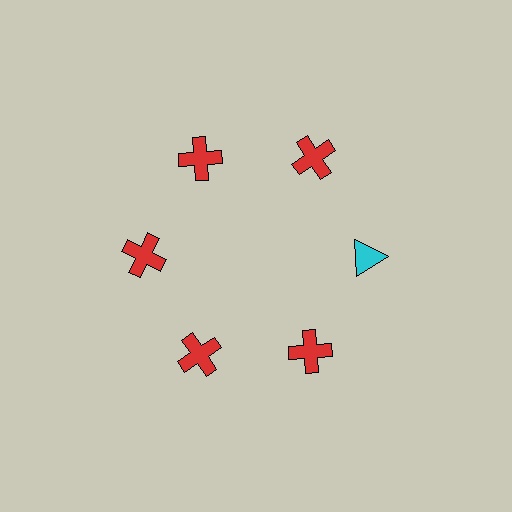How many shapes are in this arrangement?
There are 6 shapes arranged in a ring pattern.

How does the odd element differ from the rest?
It differs in both color (cyan instead of red) and shape (triangle instead of cross).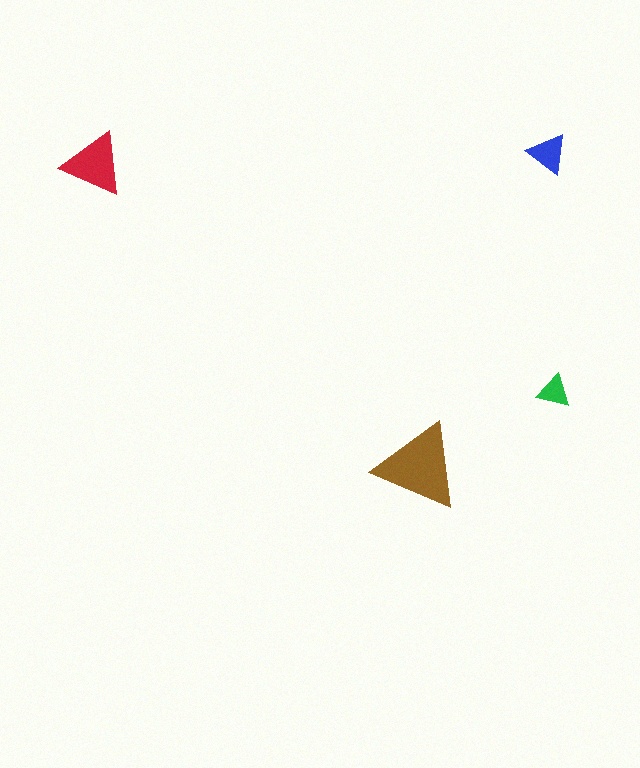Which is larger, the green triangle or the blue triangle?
The blue one.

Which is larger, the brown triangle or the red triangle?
The brown one.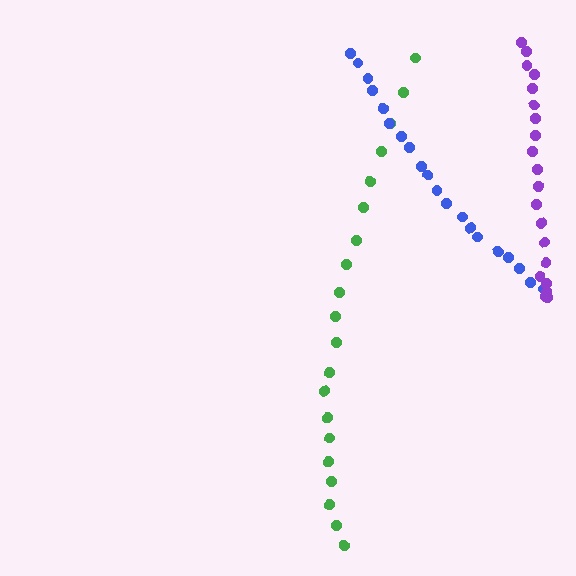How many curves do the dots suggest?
There are 3 distinct paths.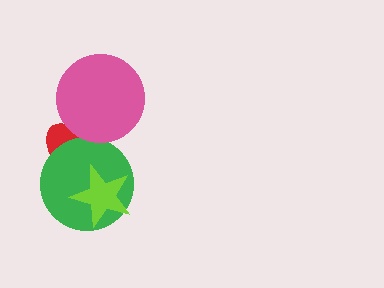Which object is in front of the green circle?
The lime star is in front of the green circle.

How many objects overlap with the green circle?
2 objects overlap with the green circle.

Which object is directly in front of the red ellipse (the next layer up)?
The green circle is directly in front of the red ellipse.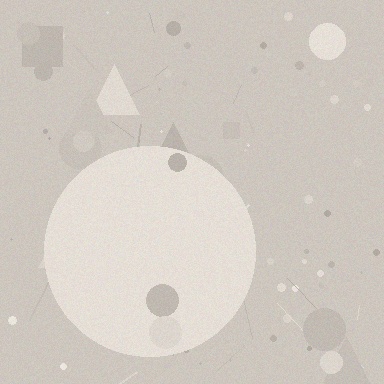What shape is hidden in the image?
A circle is hidden in the image.